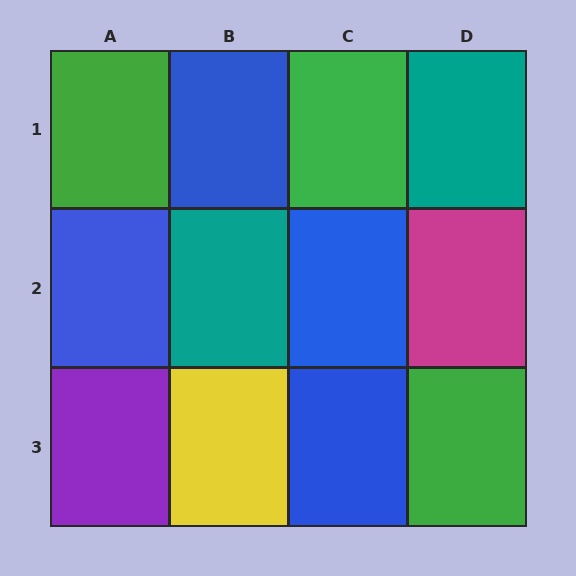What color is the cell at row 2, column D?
Magenta.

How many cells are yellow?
1 cell is yellow.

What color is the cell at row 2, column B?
Teal.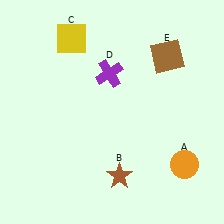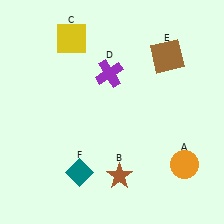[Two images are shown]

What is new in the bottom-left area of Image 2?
A teal diamond (F) was added in the bottom-left area of Image 2.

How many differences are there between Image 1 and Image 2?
There is 1 difference between the two images.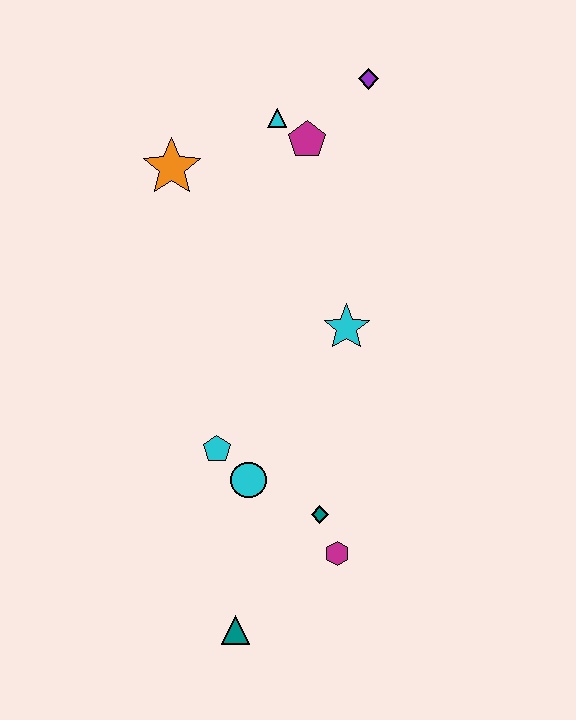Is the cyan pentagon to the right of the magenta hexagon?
No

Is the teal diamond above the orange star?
No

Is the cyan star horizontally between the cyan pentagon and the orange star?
No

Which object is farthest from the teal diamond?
The purple diamond is farthest from the teal diamond.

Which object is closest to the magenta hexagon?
The teal diamond is closest to the magenta hexagon.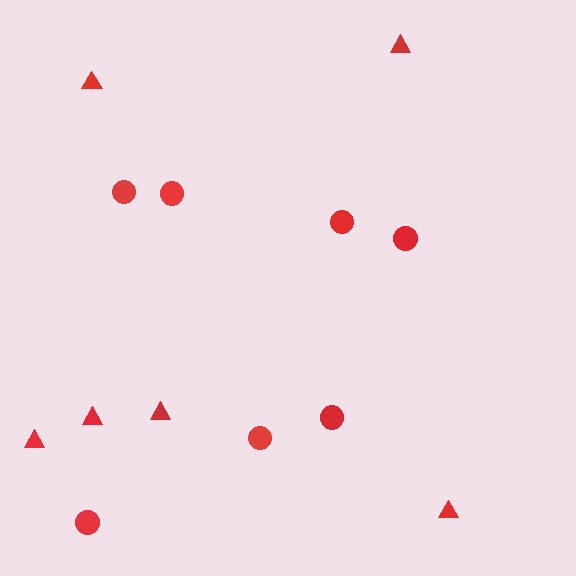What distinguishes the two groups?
There are 2 groups: one group of triangles (6) and one group of circles (7).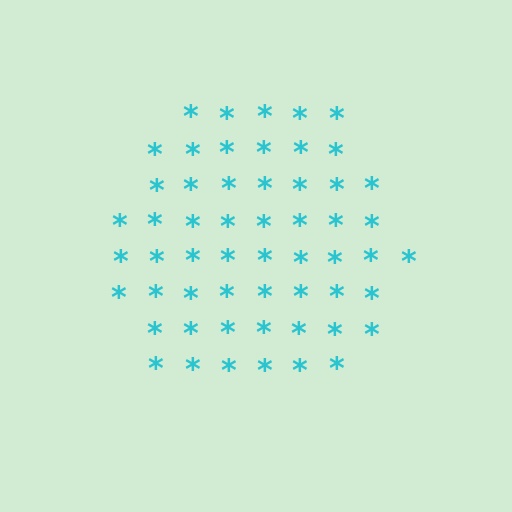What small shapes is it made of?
It is made of small asterisks.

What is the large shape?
The large shape is a hexagon.